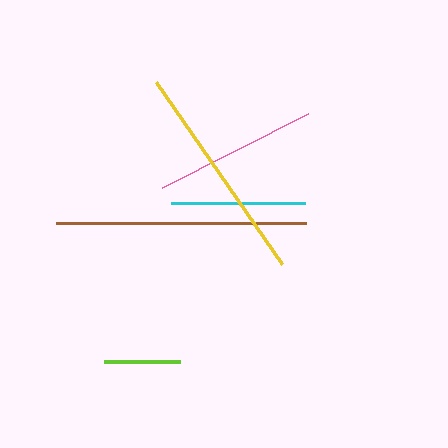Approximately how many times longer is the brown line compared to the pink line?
The brown line is approximately 1.5 times the length of the pink line.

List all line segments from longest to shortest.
From longest to shortest: brown, yellow, pink, cyan, lime.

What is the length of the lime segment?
The lime segment is approximately 77 pixels long.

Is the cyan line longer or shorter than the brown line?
The brown line is longer than the cyan line.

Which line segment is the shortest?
The lime line is the shortest at approximately 77 pixels.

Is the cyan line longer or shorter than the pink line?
The pink line is longer than the cyan line.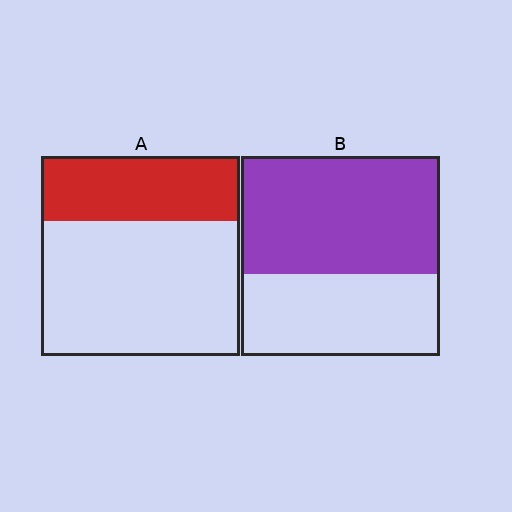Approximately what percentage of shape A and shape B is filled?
A is approximately 30% and B is approximately 60%.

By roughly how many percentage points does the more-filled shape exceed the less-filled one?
By roughly 25 percentage points (B over A).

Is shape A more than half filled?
No.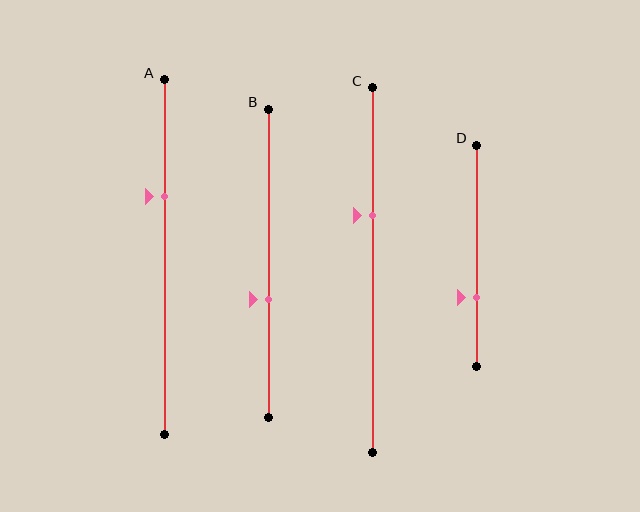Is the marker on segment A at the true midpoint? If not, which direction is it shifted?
No, the marker on segment A is shifted upward by about 17% of the segment length.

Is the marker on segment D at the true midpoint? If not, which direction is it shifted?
No, the marker on segment D is shifted downward by about 19% of the segment length.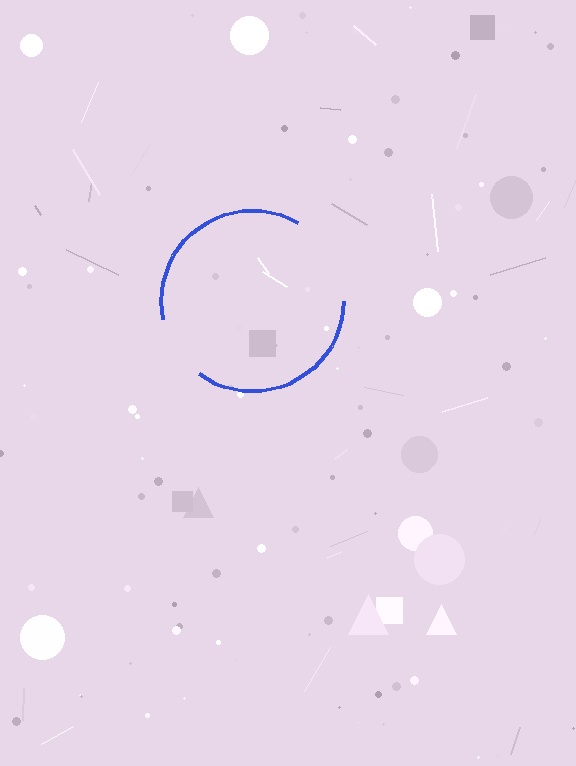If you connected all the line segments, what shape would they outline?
They would outline a circle.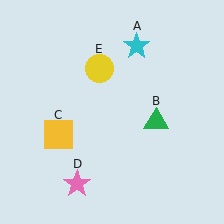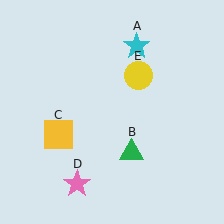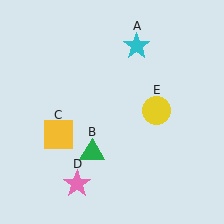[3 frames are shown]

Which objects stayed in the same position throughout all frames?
Cyan star (object A) and yellow square (object C) and pink star (object D) remained stationary.